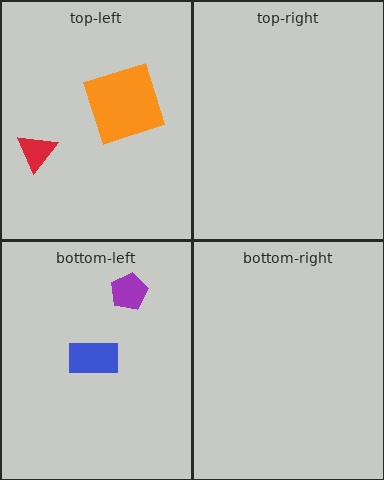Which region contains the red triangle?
The top-left region.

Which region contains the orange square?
The top-left region.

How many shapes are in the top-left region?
2.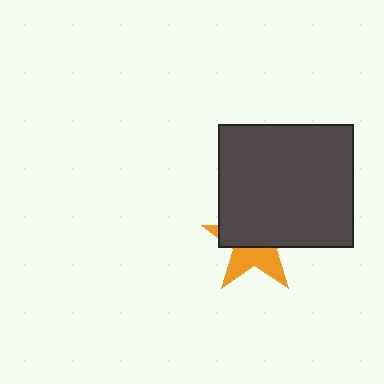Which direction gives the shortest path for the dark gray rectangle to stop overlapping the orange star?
Moving up gives the shortest separation.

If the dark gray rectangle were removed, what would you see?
You would see the complete orange star.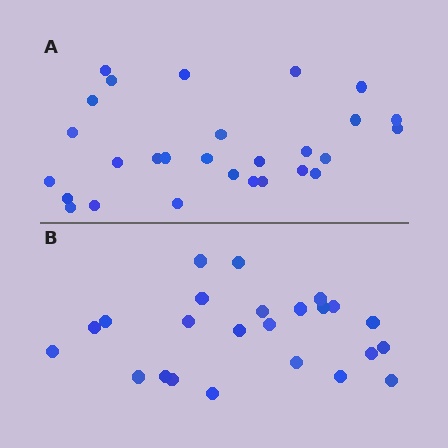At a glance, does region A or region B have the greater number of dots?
Region A (the top region) has more dots.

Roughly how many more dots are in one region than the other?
Region A has about 4 more dots than region B.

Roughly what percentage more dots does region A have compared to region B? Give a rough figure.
About 15% more.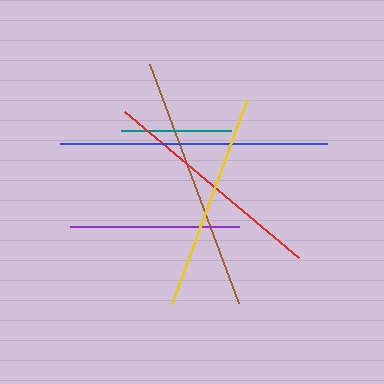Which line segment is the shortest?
The teal line is the shortest at approximately 110 pixels.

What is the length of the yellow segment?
The yellow segment is approximately 217 pixels long.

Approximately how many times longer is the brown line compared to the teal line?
The brown line is approximately 2.3 times the length of the teal line.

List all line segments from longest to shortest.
From longest to shortest: blue, brown, red, yellow, purple, teal.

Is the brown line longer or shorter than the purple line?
The brown line is longer than the purple line.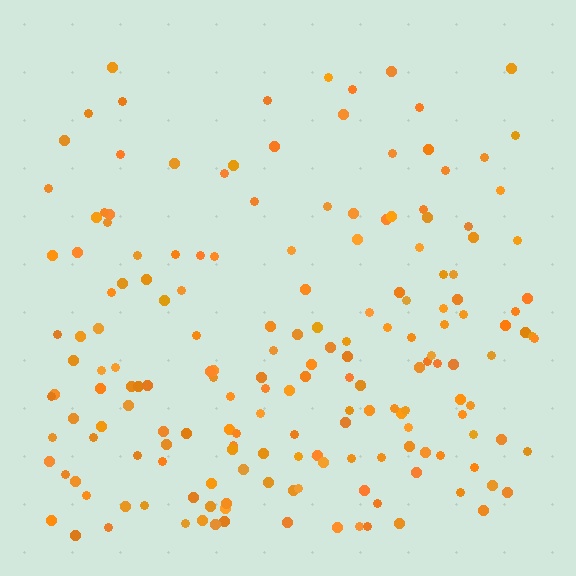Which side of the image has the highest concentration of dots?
The bottom.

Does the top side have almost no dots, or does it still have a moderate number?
Still a moderate number, just noticeably fewer than the bottom.